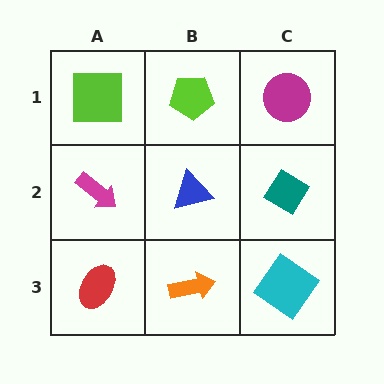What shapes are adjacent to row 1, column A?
A magenta arrow (row 2, column A), a lime pentagon (row 1, column B).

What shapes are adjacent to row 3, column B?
A blue triangle (row 2, column B), a red ellipse (row 3, column A), a cyan diamond (row 3, column C).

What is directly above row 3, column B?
A blue triangle.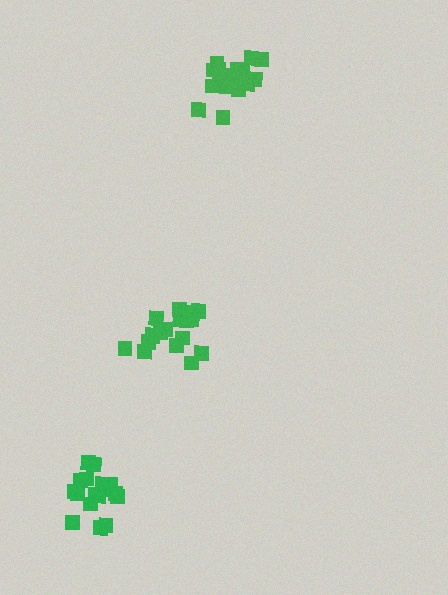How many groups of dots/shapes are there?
There are 3 groups.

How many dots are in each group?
Group 1: 20 dots, Group 2: 17 dots, Group 3: 19 dots (56 total).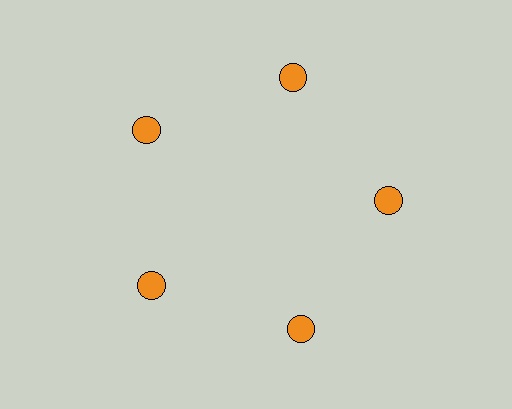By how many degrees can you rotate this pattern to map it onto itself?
The pattern maps onto itself every 72 degrees of rotation.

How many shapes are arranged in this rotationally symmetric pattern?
There are 5 shapes, arranged in 5 groups of 1.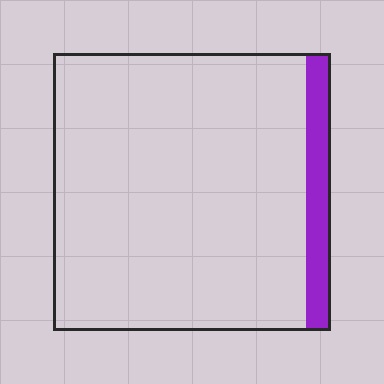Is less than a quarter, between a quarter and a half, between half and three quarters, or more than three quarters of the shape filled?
Less than a quarter.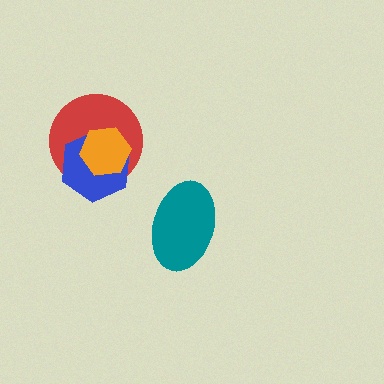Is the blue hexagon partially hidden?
Yes, it is partially covered by another shape.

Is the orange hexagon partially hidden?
No, no other shape covers it.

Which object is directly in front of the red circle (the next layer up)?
The blue hexagon is directly in front of the red circle.